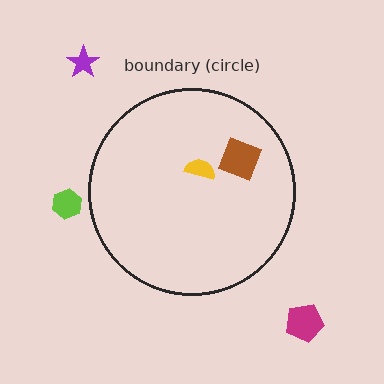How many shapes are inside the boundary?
2 inside, 3 outside.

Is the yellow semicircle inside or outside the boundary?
Inside.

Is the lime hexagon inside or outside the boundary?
Outside.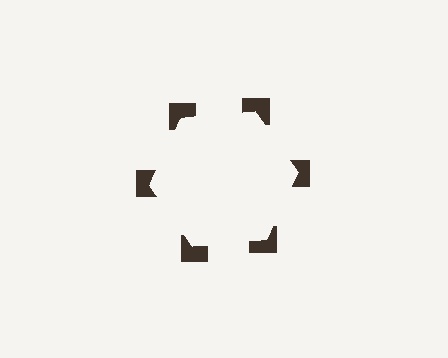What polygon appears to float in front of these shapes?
An illusory hexagon — its edges are inferred from the aligned wedge cuts in the notched squares, not physically drawn.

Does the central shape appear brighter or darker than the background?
It typically appears slightly brighter than the background, even though no actual brightness change is drawn.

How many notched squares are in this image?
There are 6 — one at each vertex of the illusory hexagon.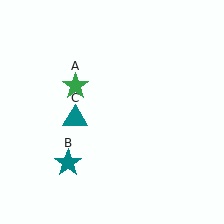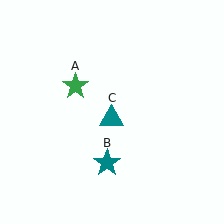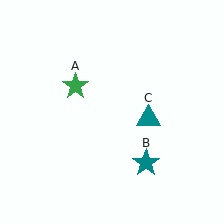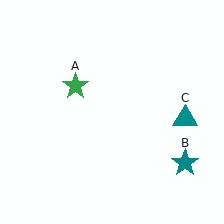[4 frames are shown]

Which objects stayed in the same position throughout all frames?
Green star (object A) remained stationary.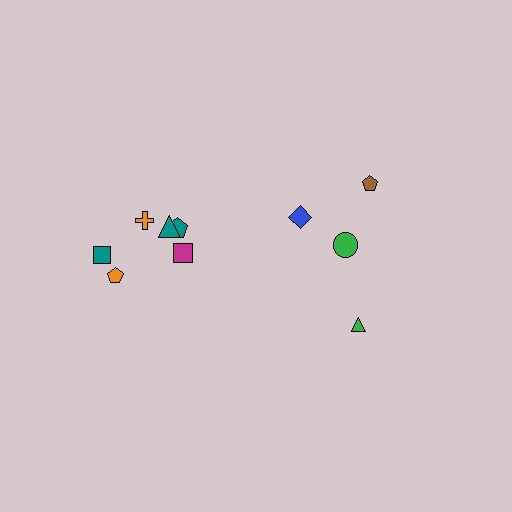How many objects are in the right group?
There are 4 objects.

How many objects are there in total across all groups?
There are 10 objects.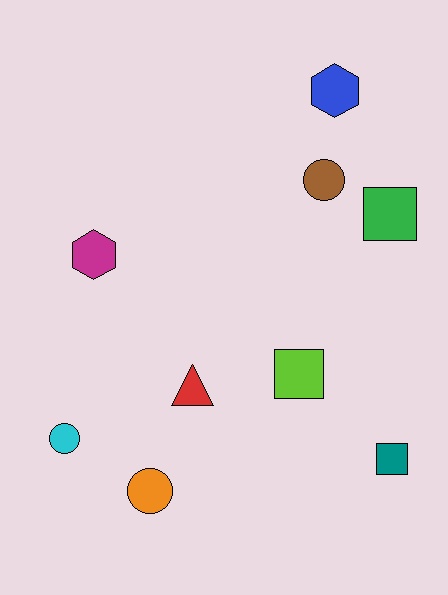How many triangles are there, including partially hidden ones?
There is 1 triangle.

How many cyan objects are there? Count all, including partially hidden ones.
There is 1 cyan object.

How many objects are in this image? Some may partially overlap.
There are 9 objects.